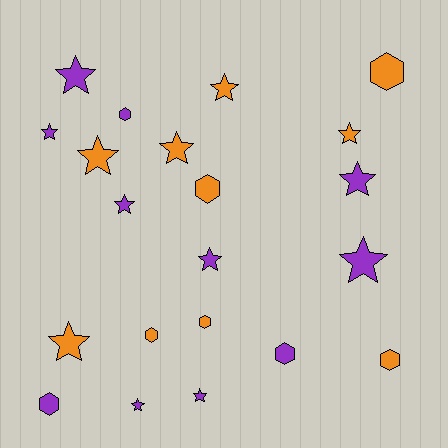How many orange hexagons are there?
There are 5 orange hexagons.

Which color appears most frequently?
Purple, with 11 objects.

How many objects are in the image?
There are 21 objects.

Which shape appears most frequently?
Star, with 13 objects.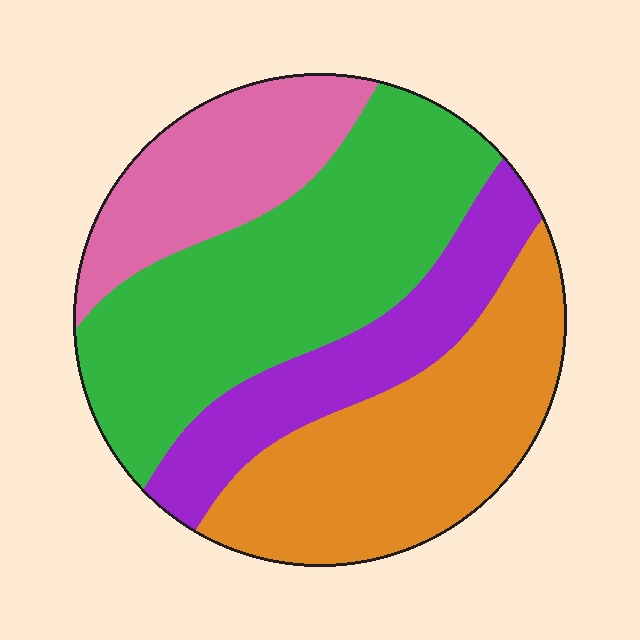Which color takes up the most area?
Green, at roughly 35%.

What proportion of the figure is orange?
Orange covers around 30% of the figure.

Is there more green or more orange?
Green.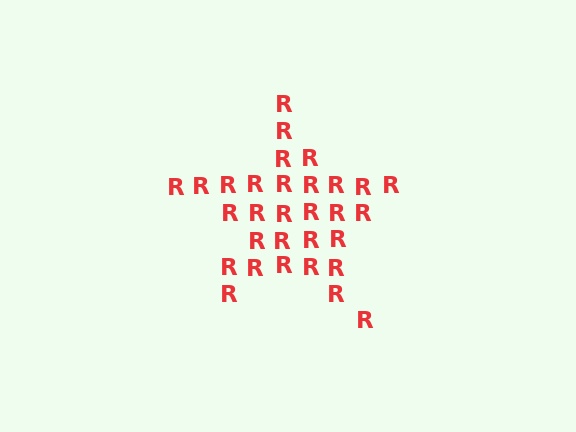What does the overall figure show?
The overall figure shows a star.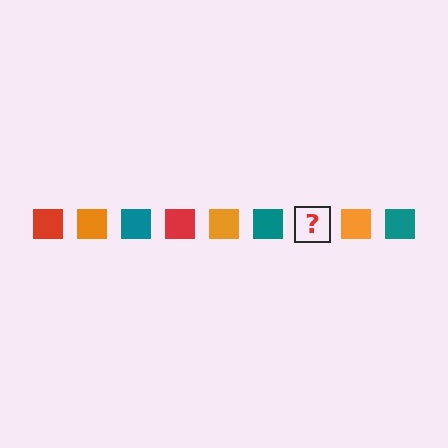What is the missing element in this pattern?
The missing element is a red square.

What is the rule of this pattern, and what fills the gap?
The rule is that the pattern cycles through red, orange, teal squares. The gap should be filled with a red square.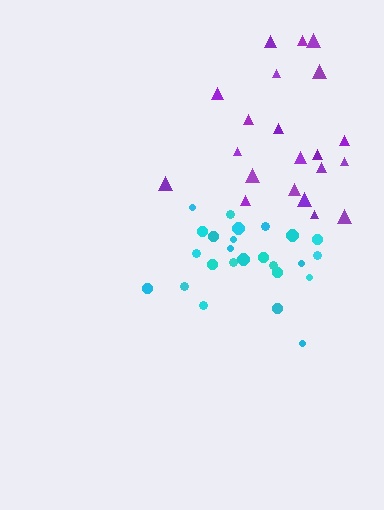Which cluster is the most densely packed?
Cyan.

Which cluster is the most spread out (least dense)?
Purple.